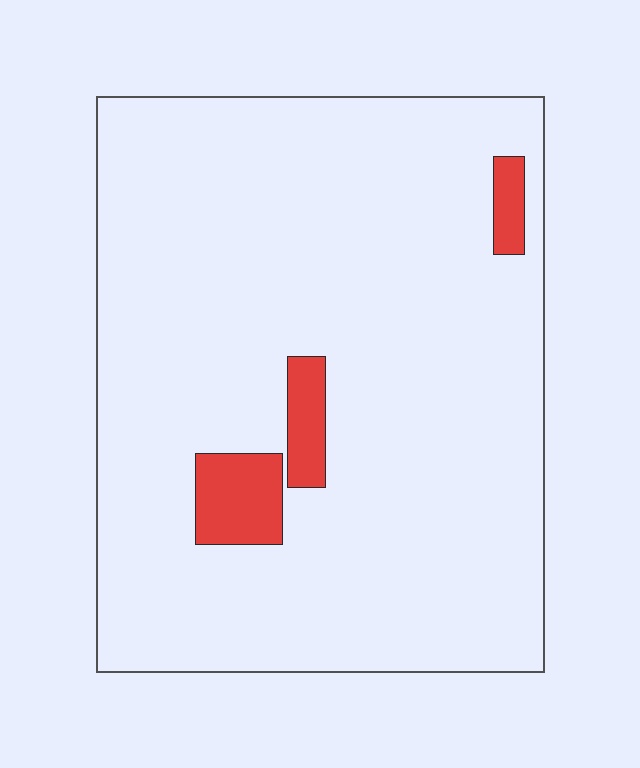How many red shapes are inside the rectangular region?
3.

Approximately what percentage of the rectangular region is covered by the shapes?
Approximately 5%.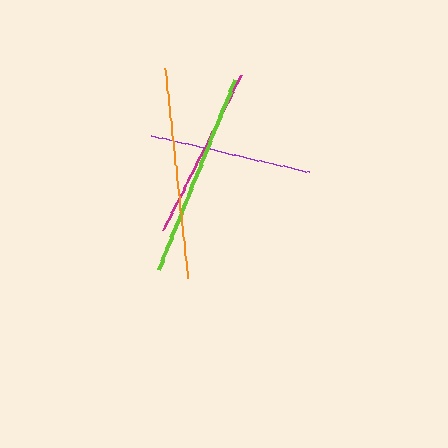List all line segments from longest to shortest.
From longest to shortest: orange, lime, magenta, purple.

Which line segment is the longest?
The orange line is the longest at approximately 210 pixels.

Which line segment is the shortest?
The purple line is the shortest at approximately 162 pixels.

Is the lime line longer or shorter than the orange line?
The orange line is longer than the lime line.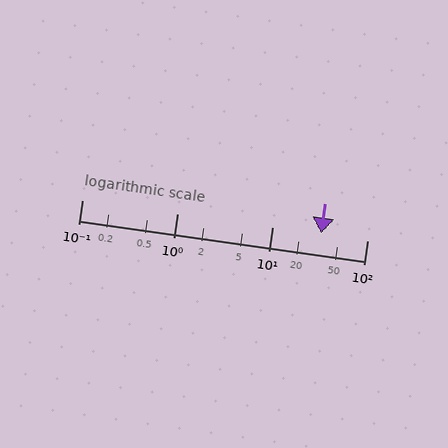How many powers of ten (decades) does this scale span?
The scale spans 3 decades, from 0.1 to 100.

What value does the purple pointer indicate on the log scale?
The pointer indicates approximately 33.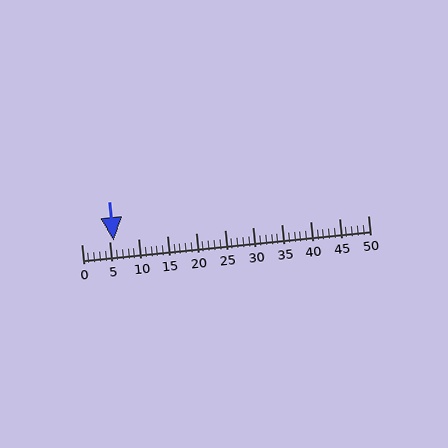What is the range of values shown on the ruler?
The ruler shows values from 0 to 50.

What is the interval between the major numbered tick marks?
The major tick marks are spaced 5 units apart.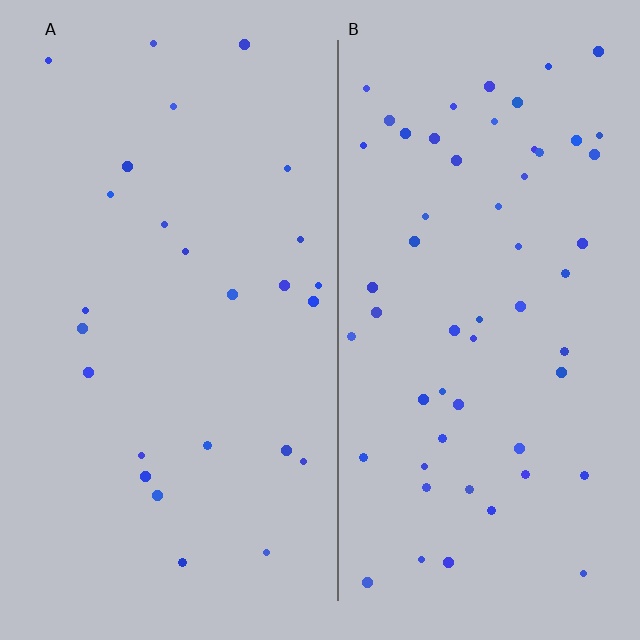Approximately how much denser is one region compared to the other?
Approximately 2.2× — region B over region A.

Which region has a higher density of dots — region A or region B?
B (the right).